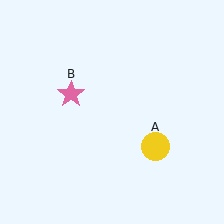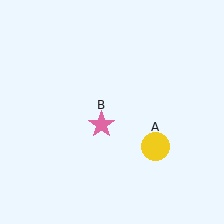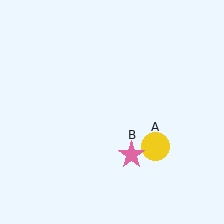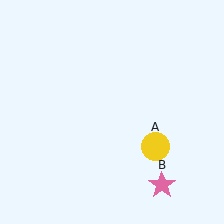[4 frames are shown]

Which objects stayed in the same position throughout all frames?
Yellow circle (object A) remained stationary.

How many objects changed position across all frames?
1 object changed position: pink star (object B).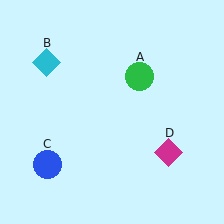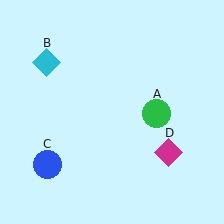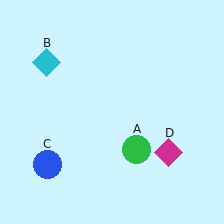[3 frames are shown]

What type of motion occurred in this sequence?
The green circle (object A) rotated clockwise around the center of the scene.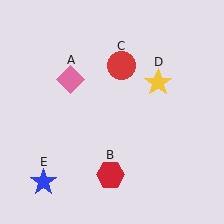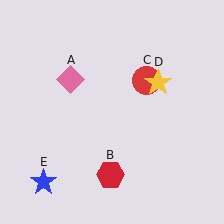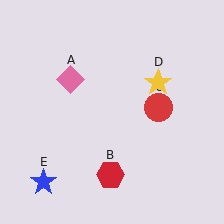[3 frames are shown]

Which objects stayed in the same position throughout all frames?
Pink diamond (object A) and red hexagon (object B) and yellow star (object D) and blue star (object E) remained stationary.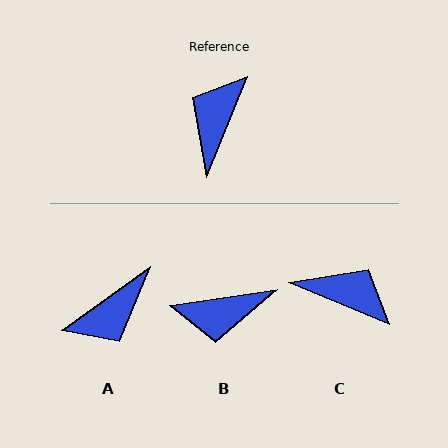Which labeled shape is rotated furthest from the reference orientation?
A, about 148 degrees away.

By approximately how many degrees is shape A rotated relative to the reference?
Approximately 148 degrees counter-clockwise.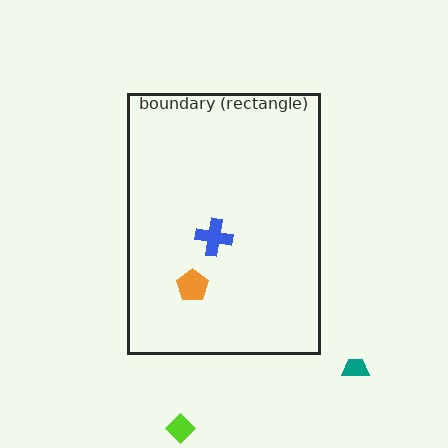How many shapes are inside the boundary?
2 inside, 2 outside.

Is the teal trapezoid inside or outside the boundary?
Outside.